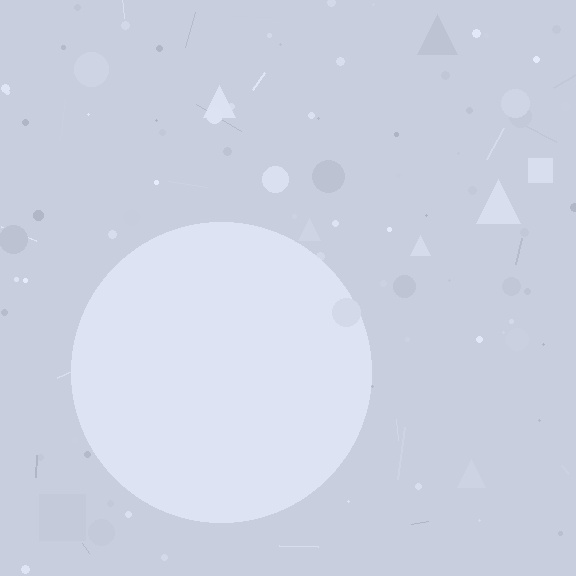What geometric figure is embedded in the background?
A circle is embedded in the background.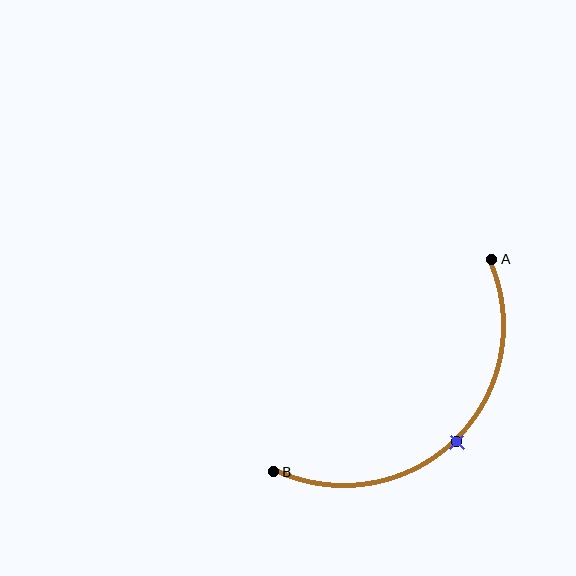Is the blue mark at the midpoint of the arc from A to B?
Yes. The blue mark lies on the arc at equal arc-length from both A and B — it is the arc midpoint.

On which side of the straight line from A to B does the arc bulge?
The arc bulges below and to the right of the straight line connecting A and B.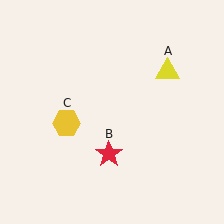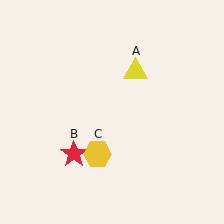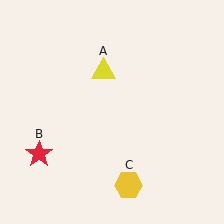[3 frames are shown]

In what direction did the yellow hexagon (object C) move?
The yellow hexagon (object C) moved down and to the right.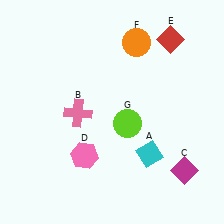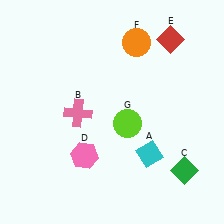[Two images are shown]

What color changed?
The diamond (C) changed from magenta in Image 1 to green in Image 2.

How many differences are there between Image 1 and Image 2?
There is 1 difference between the two images.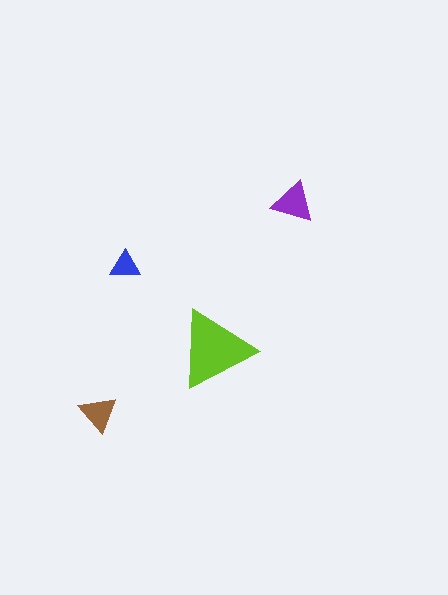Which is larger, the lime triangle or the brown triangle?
The lime one.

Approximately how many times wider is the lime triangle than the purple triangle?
About 2 times wider.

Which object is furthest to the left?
The brown triangle is leftmost.